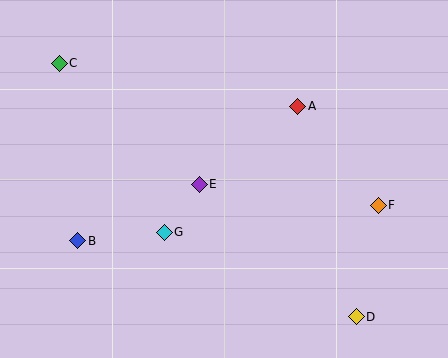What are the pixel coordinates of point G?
Point G is at (164, 232).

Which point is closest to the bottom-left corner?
Point B is closest to the bottom-left corner.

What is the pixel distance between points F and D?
The distance between F and D is 114 pixels.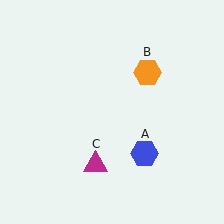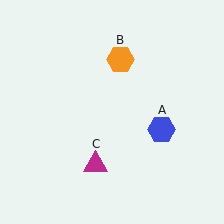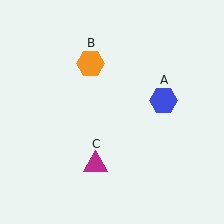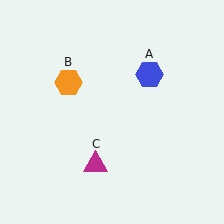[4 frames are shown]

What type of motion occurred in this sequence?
The blue hexagon (object A), orange hexagon (object B) rotated counterclockwise around the center of the scene.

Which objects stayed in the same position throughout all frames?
Magenta triangle (object C) remained stationary.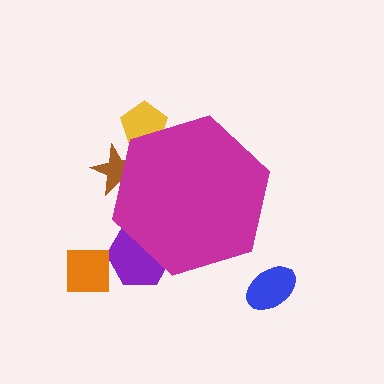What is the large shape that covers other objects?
A magenta hexagon.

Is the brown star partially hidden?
Yes, the brown star is partially hidden behind the magenta hexagon.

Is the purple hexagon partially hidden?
Yes, the purple hexagon is partially hidden behind the magenta hexagon.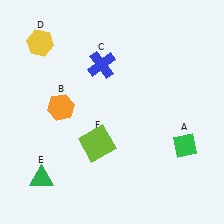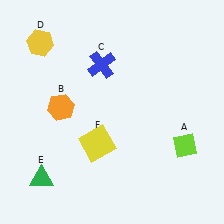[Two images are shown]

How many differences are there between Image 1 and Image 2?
There are 2 differences between the two images.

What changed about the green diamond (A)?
In Image 1, A is green. In Image 2, it changed to lime.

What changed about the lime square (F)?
In Image 1, F is lime. In Image 2, it changed to yellow.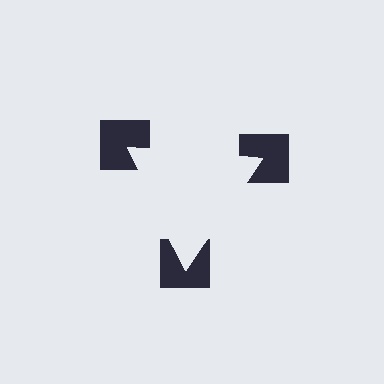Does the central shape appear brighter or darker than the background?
It typically appears slightly brighter than the background, even though no actual brightness change is drawn.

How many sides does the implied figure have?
3 sides.